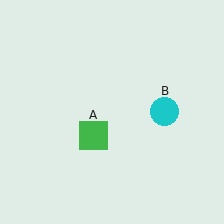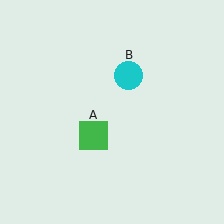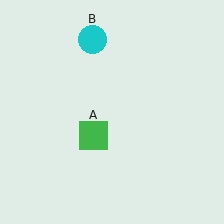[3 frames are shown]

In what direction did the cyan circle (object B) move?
The cyan circle (object B) moved up and to the left.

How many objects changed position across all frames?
1 object changed position: cyan circle (object B).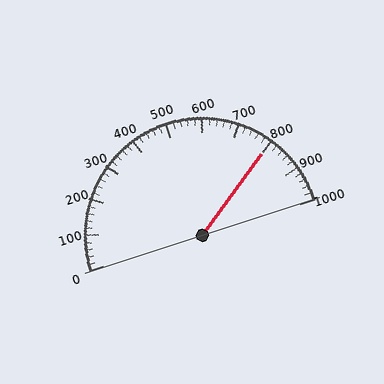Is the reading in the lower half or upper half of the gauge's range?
The reading is in the upper half of the range (0 to 1000).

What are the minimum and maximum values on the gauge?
The gauge ranges from 0 to 1000.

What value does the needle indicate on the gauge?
The needle indicates approximately 800.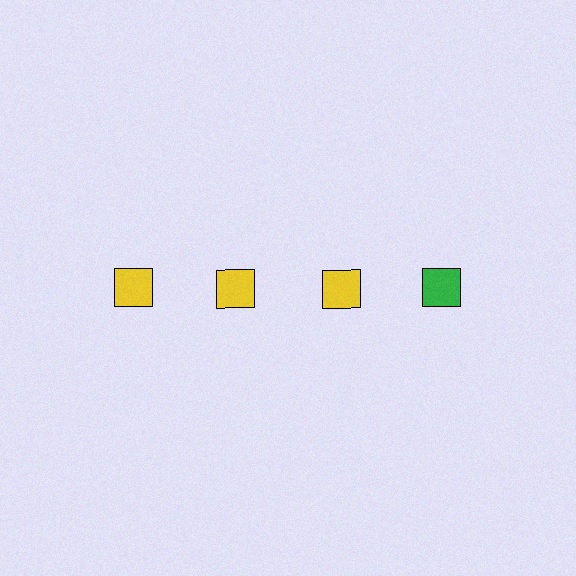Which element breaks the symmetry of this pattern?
The green square in the top row, second from right column breaks the symmetry. All other shapes are yellow squares.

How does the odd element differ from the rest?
It has a different color: green instead of yellow.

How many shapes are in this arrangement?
There are 4 shapes arranged in a grid pattern.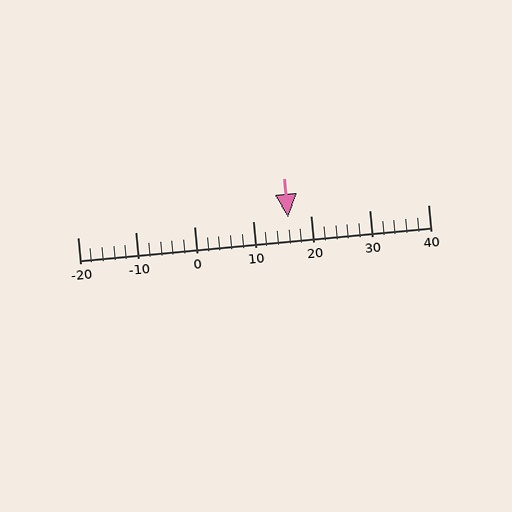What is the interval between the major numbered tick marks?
The major tick marks are spaced 10 units apart.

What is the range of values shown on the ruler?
The ruler shows values from -20 to 40.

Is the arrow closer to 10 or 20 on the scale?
The arrow is closer to 20.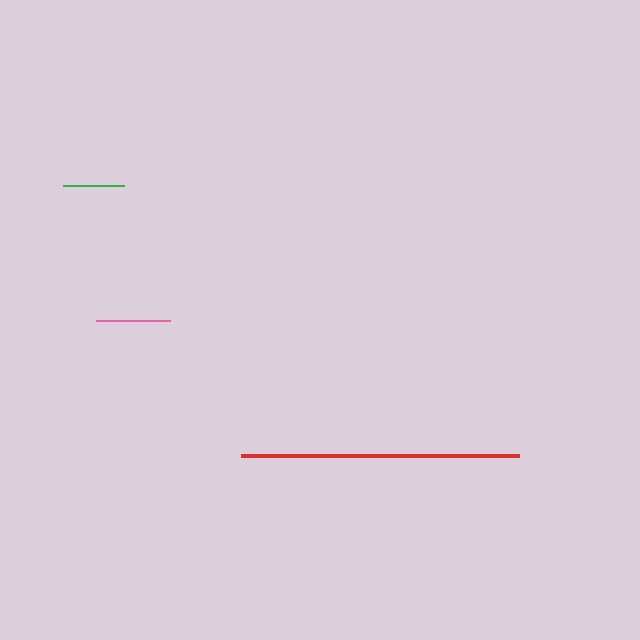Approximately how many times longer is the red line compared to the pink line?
The red line is approximately 3.7 times the length of the pink line.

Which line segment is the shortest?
The green line is the shortest at approximately 62 pixels.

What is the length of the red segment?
The red segment is approximately 278 pixels long.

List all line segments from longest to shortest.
From longest to shortest: red, pink, green.